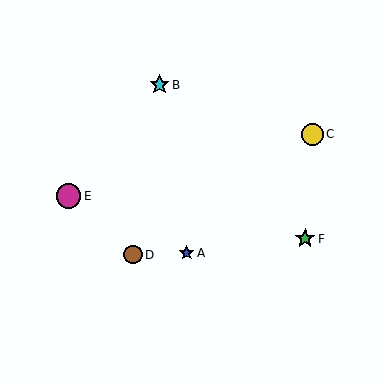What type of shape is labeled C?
Shape C is a yellow circle.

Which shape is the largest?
The magenta circle (labeled E) is the largest.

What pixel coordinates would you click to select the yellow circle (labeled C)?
Click at (312, 134) to select the yellow circle C.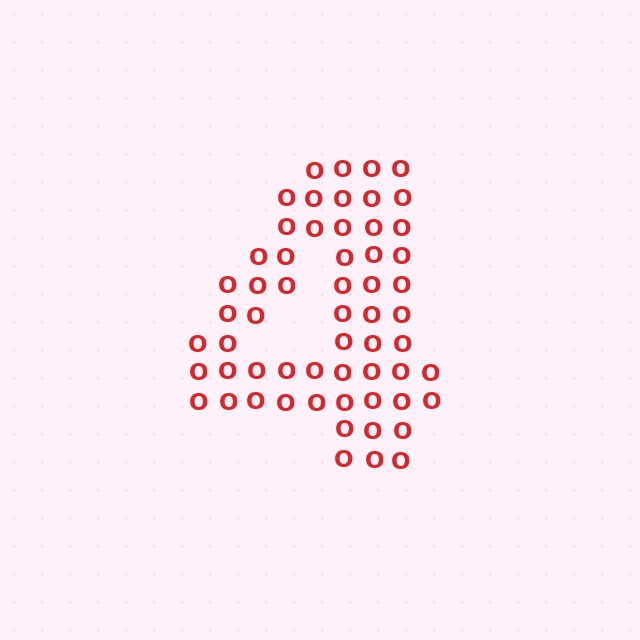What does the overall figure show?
The overall figure shows the digit 4.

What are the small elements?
The small elements are letter O's.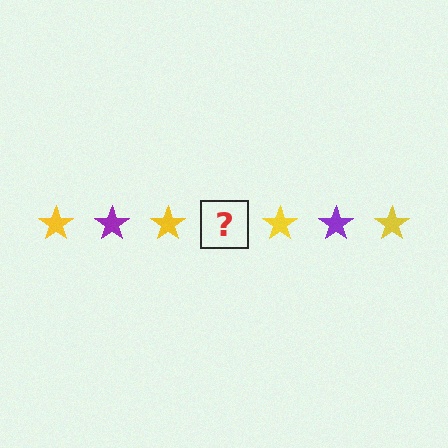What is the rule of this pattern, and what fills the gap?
The rule is that the pattern cycles through yellow, purple stars. The gap should be filled with a purple star.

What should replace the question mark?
The question mark should be replaced with a purple star.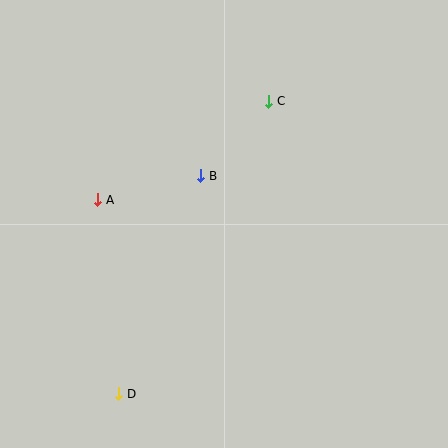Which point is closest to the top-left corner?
Point A is closest to the top-left corner.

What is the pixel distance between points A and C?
The distance between A and C is 197 pixels.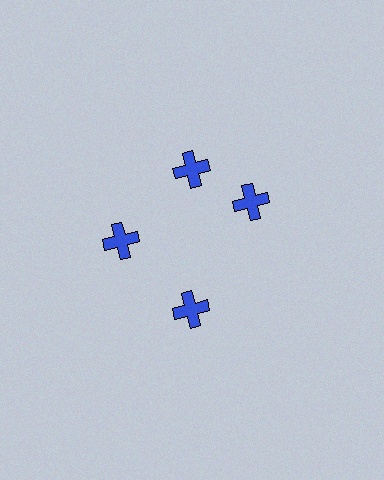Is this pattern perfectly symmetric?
No. The 4 blue crosses are arranged in a ring, but one element near the 3 o'clock position is rotated out of alignment along the ring, breaking the 4-fold rotational symmetry.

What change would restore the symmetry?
The symmetry would be restored by rotating it back into even spacing with its neighbors so that all 4 crosses sit at equal angles and equal distance from the center.